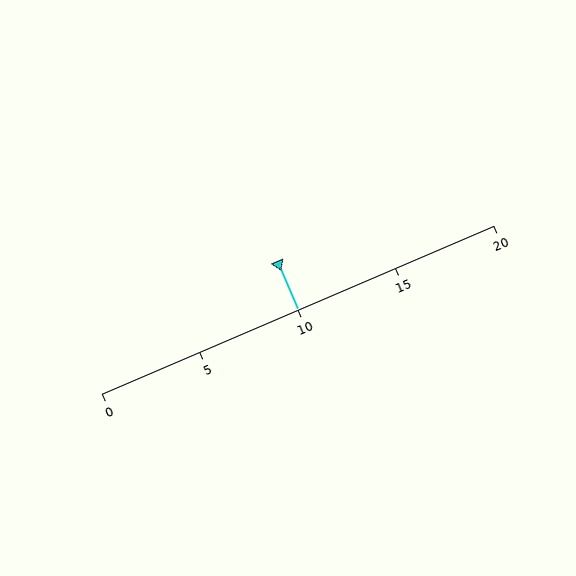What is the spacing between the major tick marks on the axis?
The major ticks are spaced 5 apart.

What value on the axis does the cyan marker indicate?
The marker indicates approximately 10.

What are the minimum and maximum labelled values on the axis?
The axis runs from 0 to 20.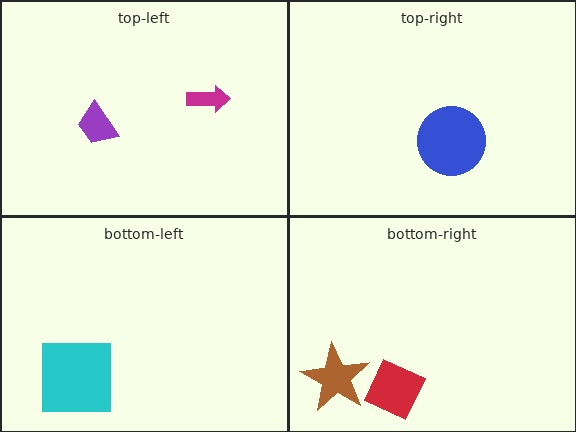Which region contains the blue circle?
The top-right region.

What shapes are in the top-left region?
The magenta arrow, the purple trapezoid.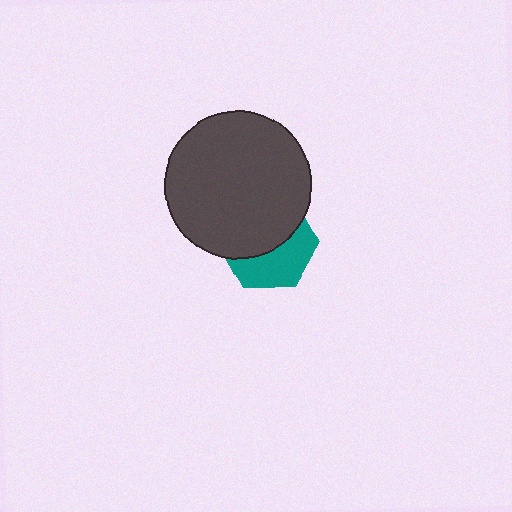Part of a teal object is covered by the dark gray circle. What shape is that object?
It is a hexagon.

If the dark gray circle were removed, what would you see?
You would see the complete teal hexagon.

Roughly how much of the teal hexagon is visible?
A small part of it is visible (roughly 44%).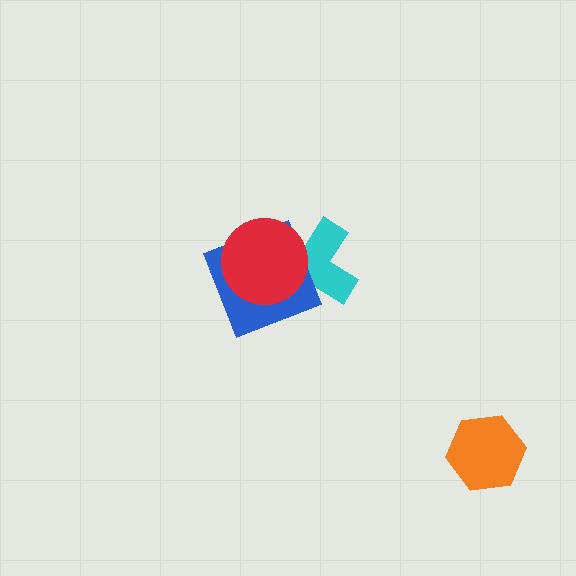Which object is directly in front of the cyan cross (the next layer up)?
The blue square is directly in front of the cyan cross.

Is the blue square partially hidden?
Yes, it is partially covered by another shape.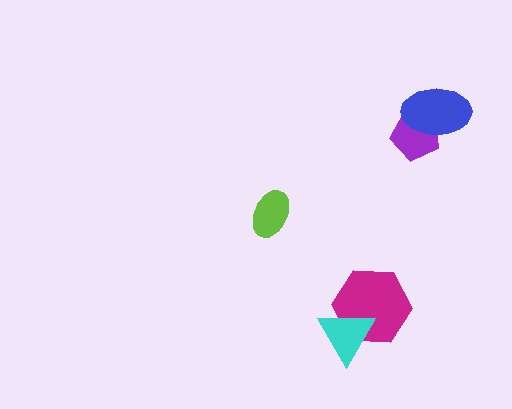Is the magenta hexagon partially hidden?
Yes, it is partially covered by another shape.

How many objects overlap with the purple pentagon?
1 object overlaps with the purple pentagon.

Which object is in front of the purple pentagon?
The blue ellipse is in front of the purple pentagon.